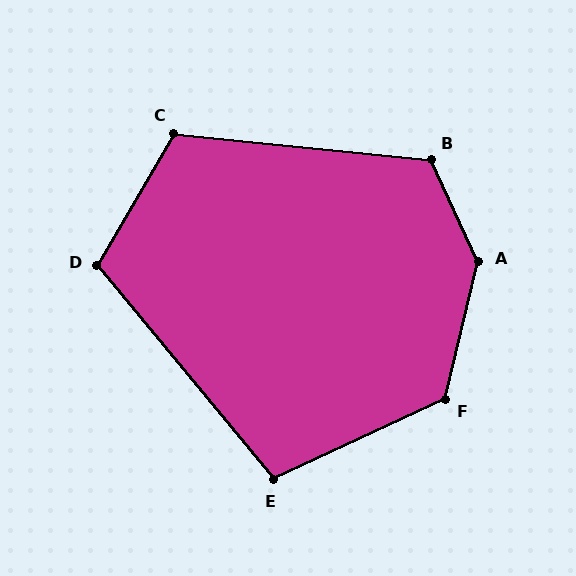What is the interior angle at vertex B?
Approximately 121 degrees (obtuse).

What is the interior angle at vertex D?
Approximately 111 degrees (obtuse).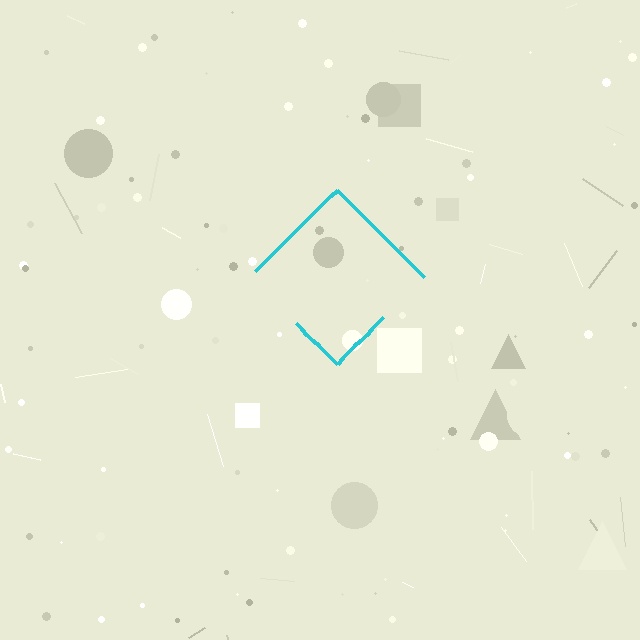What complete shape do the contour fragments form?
The contour fragments form a diamond.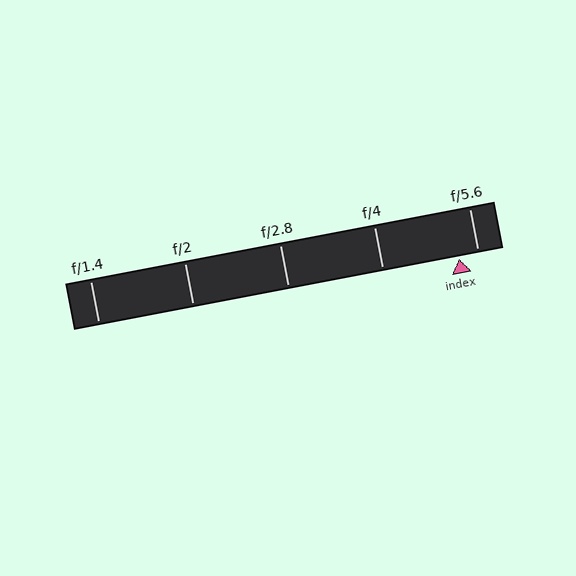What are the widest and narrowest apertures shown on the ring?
The widest aperture shown is f/1.4 and the narrowest is f/5.6.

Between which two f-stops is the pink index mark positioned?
The index mark is between f/4 and f/5.6.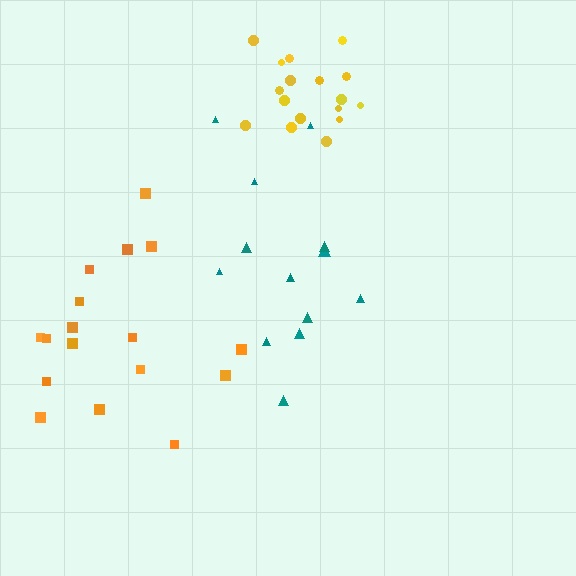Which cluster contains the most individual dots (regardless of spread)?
Orange (17).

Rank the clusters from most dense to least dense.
yellow, orange, teal.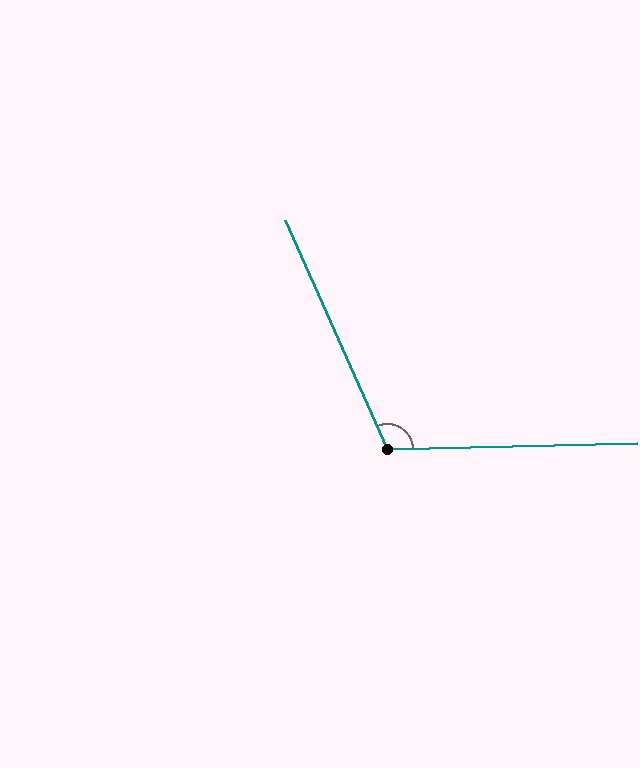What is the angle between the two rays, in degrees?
Approximately 113 degrees.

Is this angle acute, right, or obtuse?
It is obtuse.